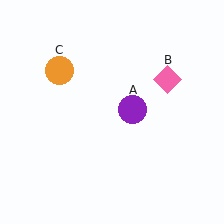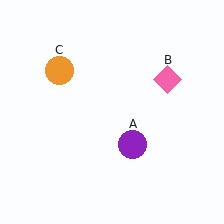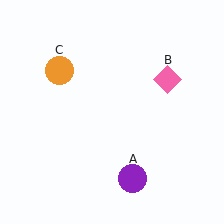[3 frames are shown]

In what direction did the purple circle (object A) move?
The purple circle (object A) moved down.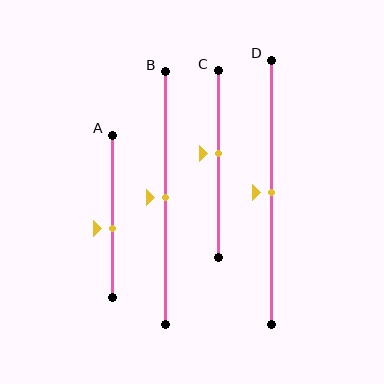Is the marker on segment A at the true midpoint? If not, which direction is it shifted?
No, the marker on segment A is shifted downward by about 7% of the segment length.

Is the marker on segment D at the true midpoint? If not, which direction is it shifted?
Yes, the marker on segment D is at the true midpoint.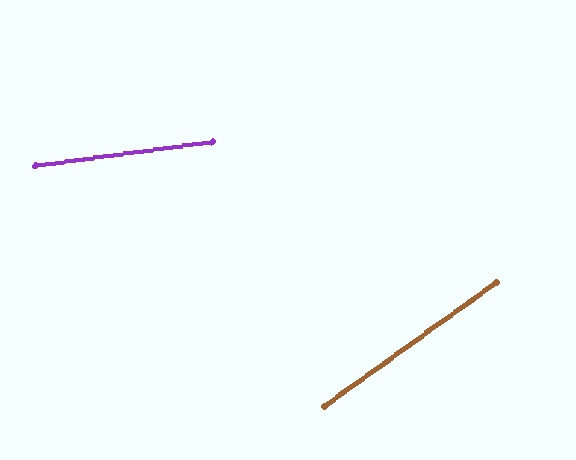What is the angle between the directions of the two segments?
Approximately 28 degrees.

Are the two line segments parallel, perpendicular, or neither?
Neither parallel nor perpendicular — they differ by about 28°.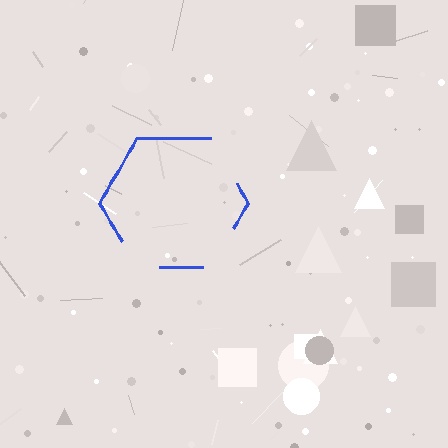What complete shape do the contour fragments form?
The contour fragments form a hexagon.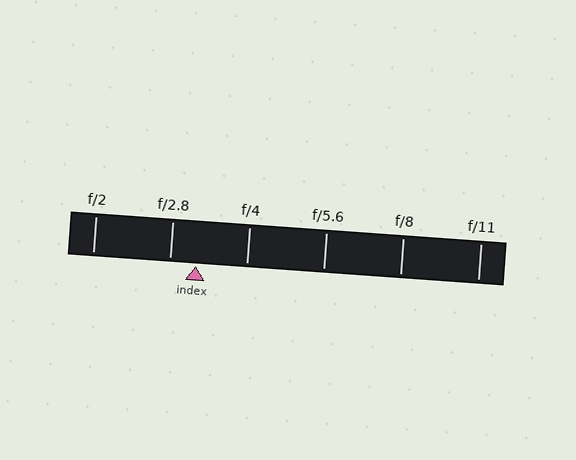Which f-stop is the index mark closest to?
The index mark is closest to f/2.8.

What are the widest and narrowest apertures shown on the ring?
The widest aperture shown is f/2 and the narrowest is f/11.